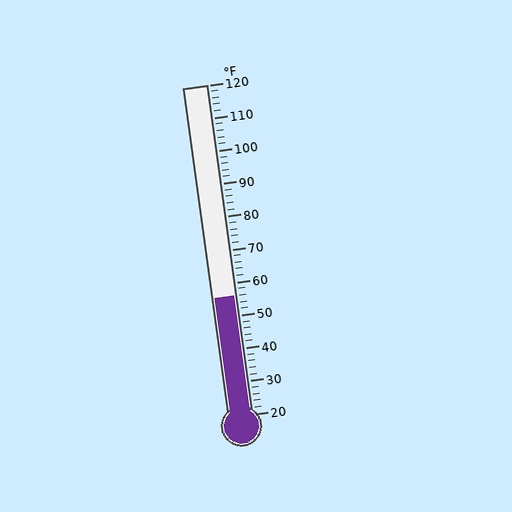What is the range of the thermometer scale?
The thermometer scale ranges from 20°F to 120°F.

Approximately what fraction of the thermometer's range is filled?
The thermometer is filled to approximately 35% of its range.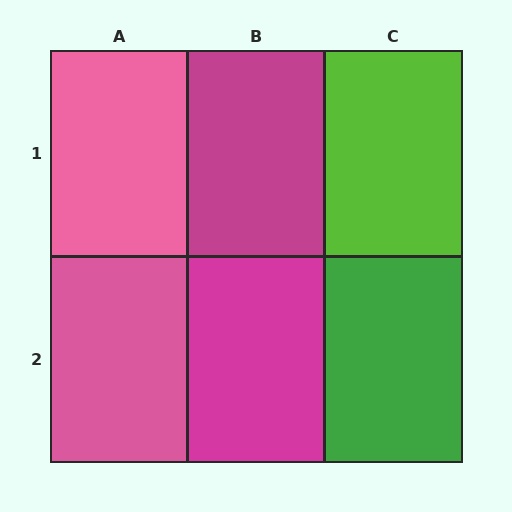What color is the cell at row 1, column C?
Lime.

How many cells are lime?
1 cell is lime.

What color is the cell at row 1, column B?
Magenta.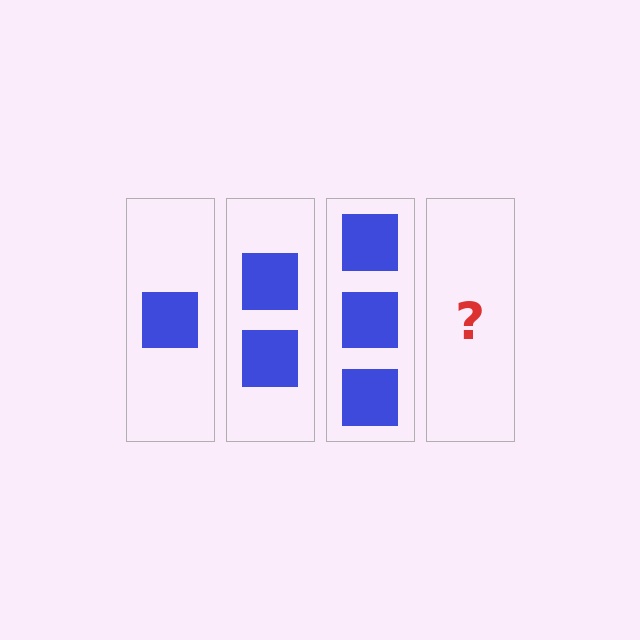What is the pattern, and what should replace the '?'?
The pattern is that each step adds one more square. The '?' should be 4 squares.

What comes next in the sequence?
The next element should be 4 squares.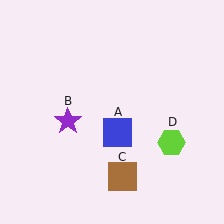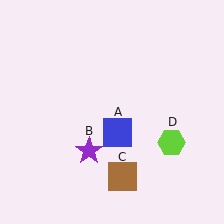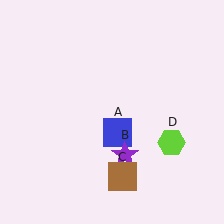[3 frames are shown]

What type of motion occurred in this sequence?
The purple star (object B) rotated counterclockwise around the center of the scene.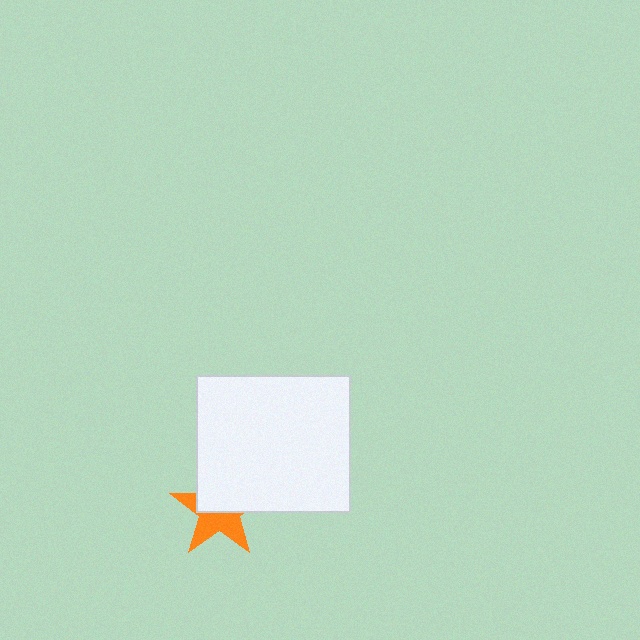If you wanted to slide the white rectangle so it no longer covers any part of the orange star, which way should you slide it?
Slide it up — that is the most direct way to separate the two shapes.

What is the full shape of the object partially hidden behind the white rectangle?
The partially hidden object is an orange star.